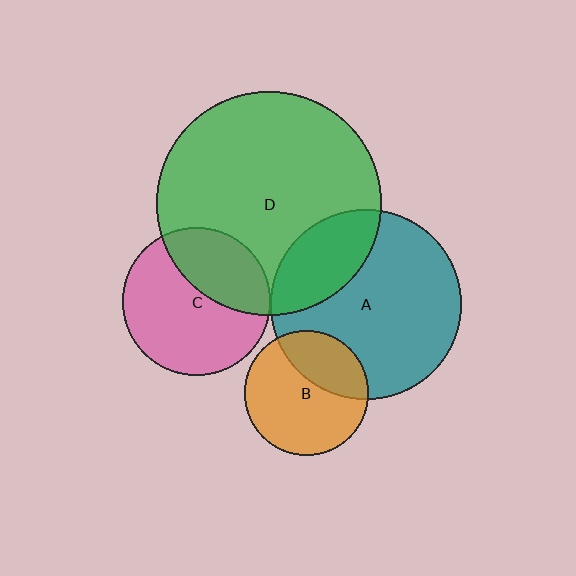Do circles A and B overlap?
Yes.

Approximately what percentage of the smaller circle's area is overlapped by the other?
Approximately 30%.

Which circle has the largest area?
Circle D (green).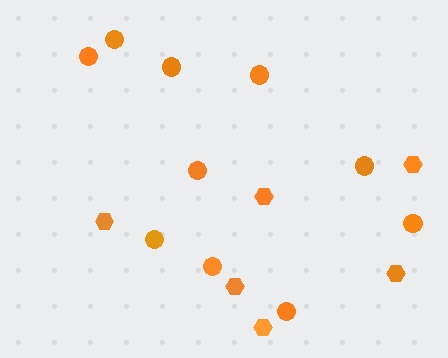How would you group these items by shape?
There are 2 groups: one group of circles (10) and one group of hexagons (6).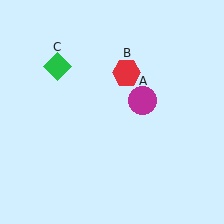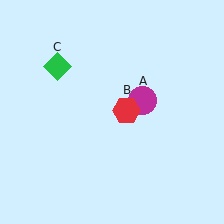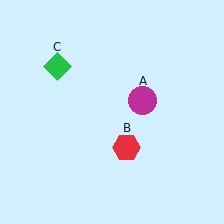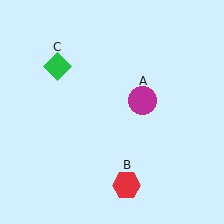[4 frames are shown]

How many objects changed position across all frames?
1 object changed position: red hexagon (object B).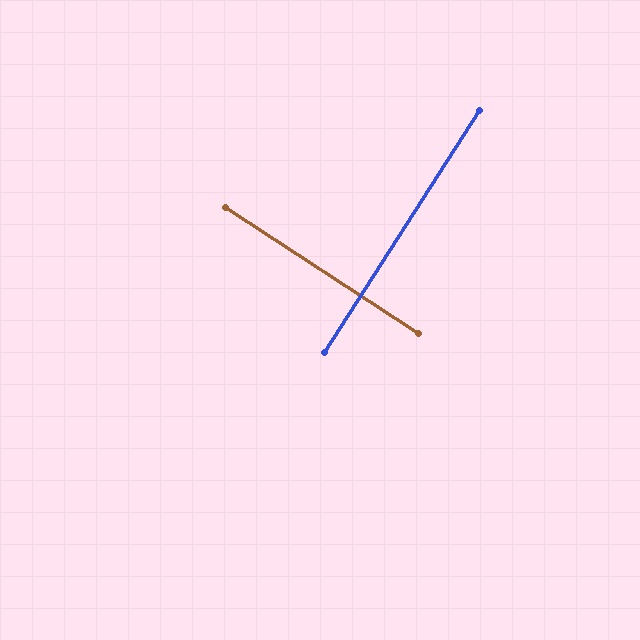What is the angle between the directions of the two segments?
Approximately 90 degrees.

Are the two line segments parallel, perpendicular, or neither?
Perpendicular — they meet at approximately 90°.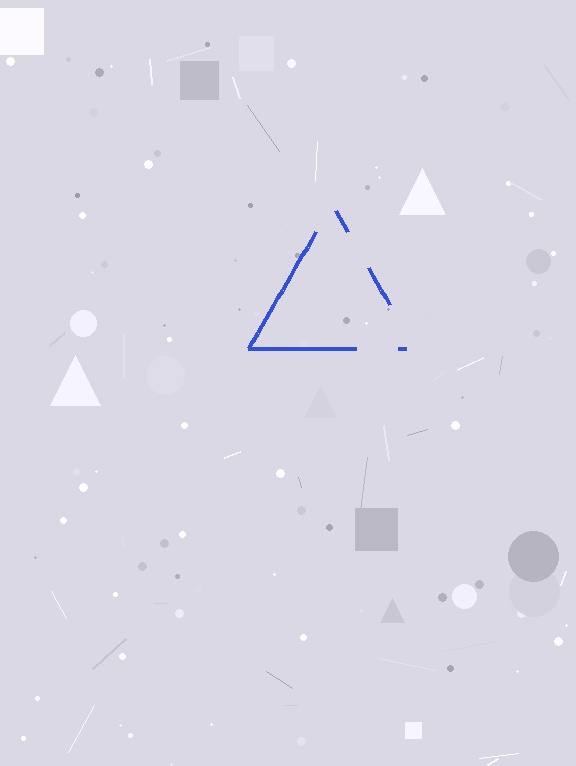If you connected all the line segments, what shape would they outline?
They would outline a triangle.